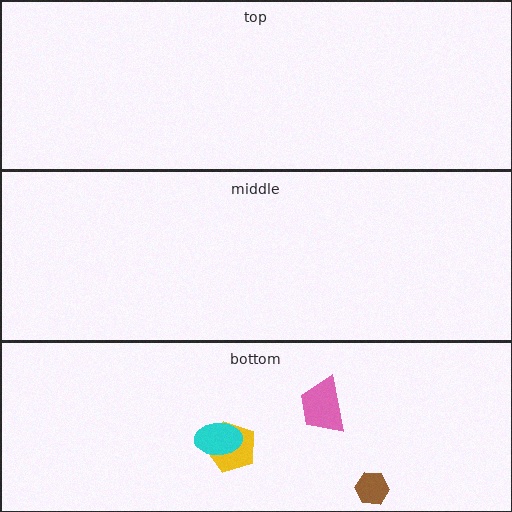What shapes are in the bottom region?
The yellow pentagon, the brown hexagon, the cyan ellipse, the pink trapezoid.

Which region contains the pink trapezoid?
The bottom region.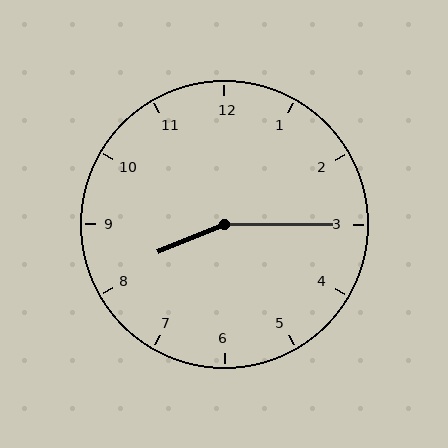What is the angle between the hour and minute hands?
Approximately 158 degrees.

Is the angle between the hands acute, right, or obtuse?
It is obtuse.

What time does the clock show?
8:15.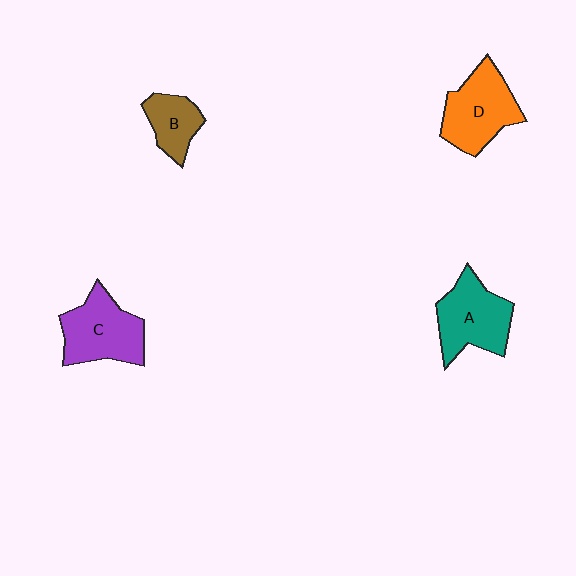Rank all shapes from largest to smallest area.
From largest to smallest: D (orange), C (purple), A (teal), B (brown).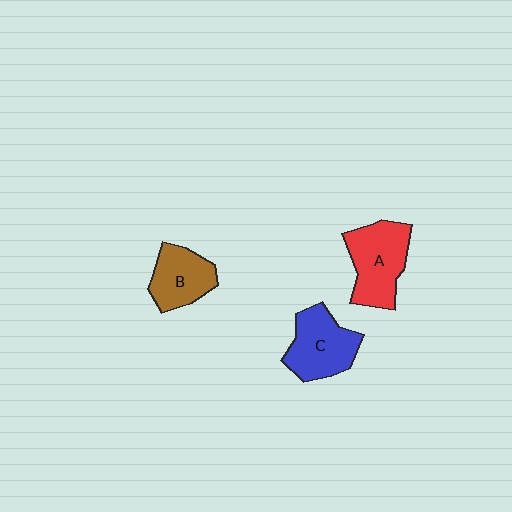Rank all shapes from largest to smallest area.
From largest to smallest: A (red), C (blue), B (brown).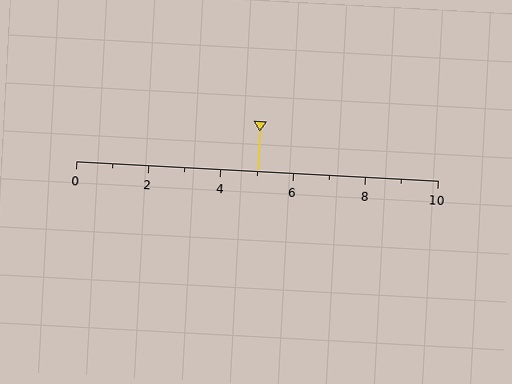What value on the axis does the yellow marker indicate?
The marker indicates approximately 5.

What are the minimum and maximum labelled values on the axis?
The axis runs from 0 to 10.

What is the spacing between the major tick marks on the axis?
The major ticks are spaced 2 apart.